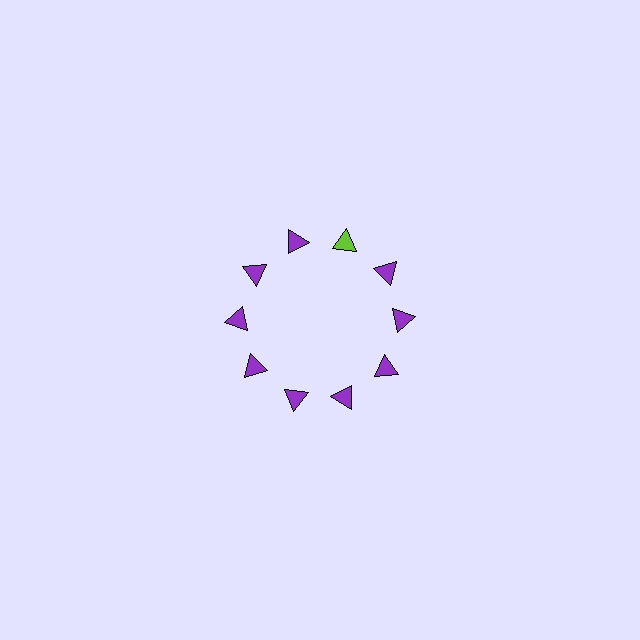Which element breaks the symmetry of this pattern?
The lime triangle at roughly the 1 o'clock position breaks the symmetry. All other shapes are purple triangles.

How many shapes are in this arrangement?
There are 10 shapes arranged in a ring pattern.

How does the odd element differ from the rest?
It has a different color: lime instead of purple.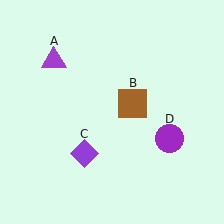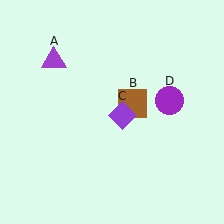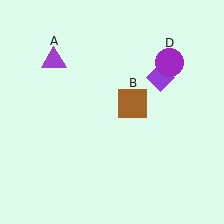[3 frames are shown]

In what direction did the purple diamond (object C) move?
The purple diamond (object C) moved up and to the right.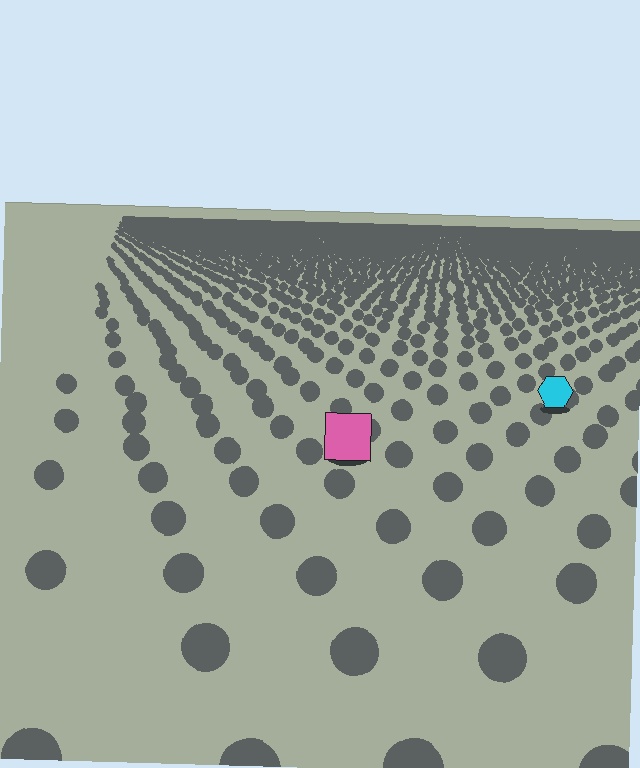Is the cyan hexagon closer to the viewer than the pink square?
No. The pink square is closer — you can tell from the texture gradient: the ground texture is coarser near it.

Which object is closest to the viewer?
The pink square is closest. The texture marks near it are larger and more spread out.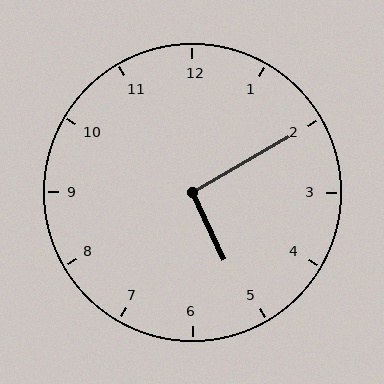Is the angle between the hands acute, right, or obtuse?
It is right.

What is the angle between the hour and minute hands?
Approximately 95 degrees.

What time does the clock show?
5:10.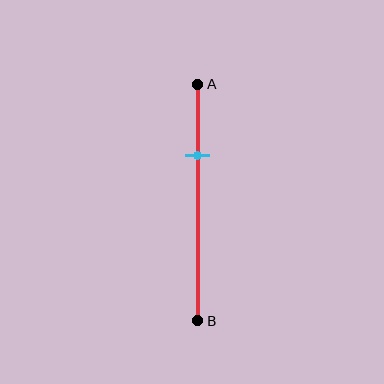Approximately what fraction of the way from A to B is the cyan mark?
The cyan mark is approximately 30% of the way from A to B.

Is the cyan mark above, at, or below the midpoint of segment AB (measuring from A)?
The cyan mark is above the midpoint of segment AB.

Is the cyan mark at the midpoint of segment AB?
No, the mark is at about 30% from A, not at the 50% midpoint.